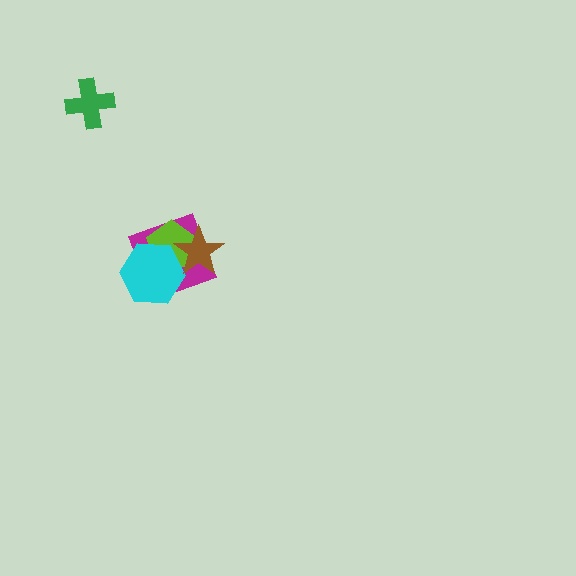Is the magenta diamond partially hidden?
Yes, it is partially covered by another shape.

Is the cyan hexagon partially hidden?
Yes, it is partially covered by another shape.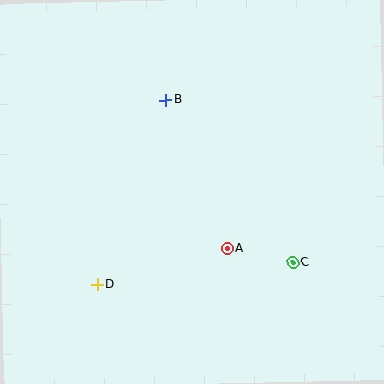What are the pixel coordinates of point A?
Point A is at (227, 249).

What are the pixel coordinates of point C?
Point C is at (293, 262).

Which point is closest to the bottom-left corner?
Point D is closest to the bottom-left corner.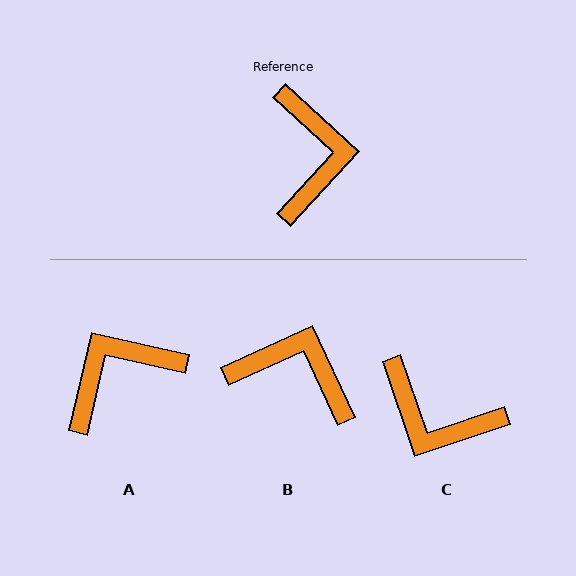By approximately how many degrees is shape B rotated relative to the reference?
Approximately 67 degrees counter-clockwise.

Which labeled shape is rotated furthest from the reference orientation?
A, about 120 degrees away.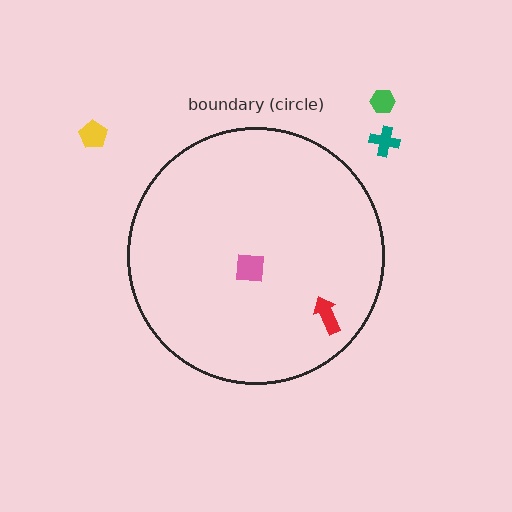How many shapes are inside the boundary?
2 inside, 3 outside.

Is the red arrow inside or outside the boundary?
Inside.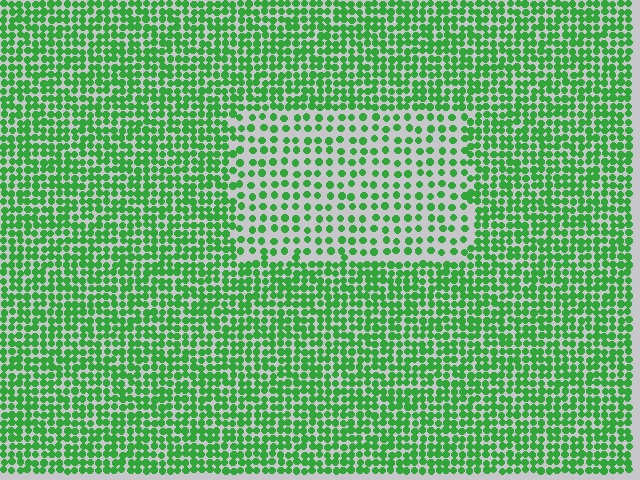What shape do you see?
I see a rectangle.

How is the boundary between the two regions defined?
The boundary is defined by a change in element density (approximately 2.0x ratio). All elements are the same color, size, and shape.